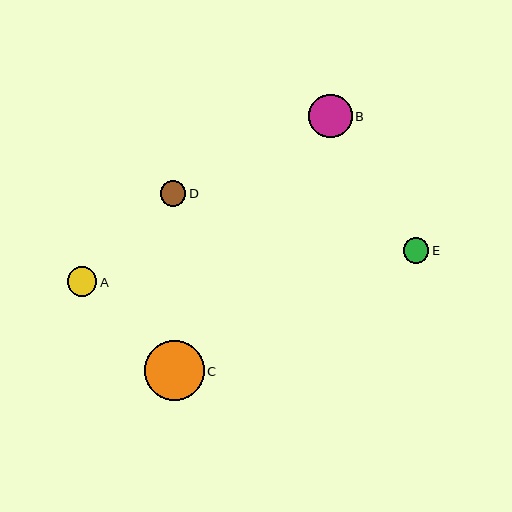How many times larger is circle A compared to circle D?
Circle A is approximately 1.2 times the size of circle D.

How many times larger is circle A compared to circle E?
Circle A is approximately 1.1 times the size of circle E.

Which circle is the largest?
Circle C is the largest with a size of approximately 59 pixels.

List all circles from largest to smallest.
From largest to smallest: C, B, A, E, D.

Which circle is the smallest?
Circle D is the smallest with a size of approximately 25 pixels.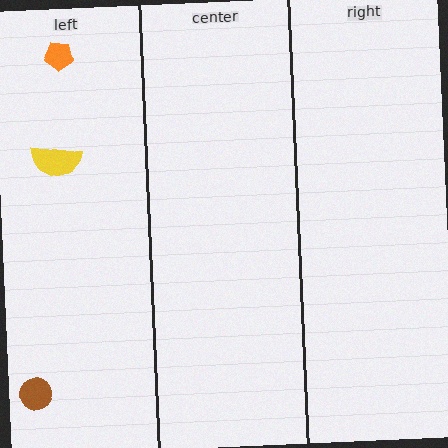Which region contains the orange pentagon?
The left region.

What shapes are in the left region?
The brown circle, the orange pentagon, the yellow semicircle.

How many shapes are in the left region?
3.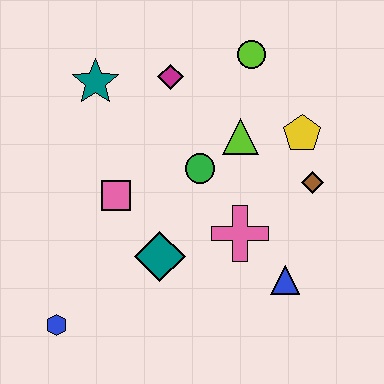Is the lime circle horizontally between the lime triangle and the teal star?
No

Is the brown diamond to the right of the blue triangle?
Yes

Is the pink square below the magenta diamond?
Yes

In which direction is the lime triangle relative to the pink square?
The lime triangle is to the right of the pink square.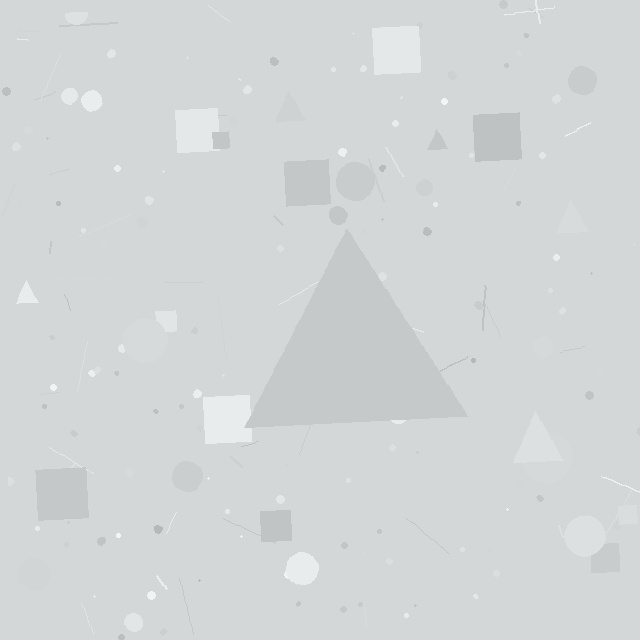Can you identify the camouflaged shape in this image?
The camouflaged shape is a triangle.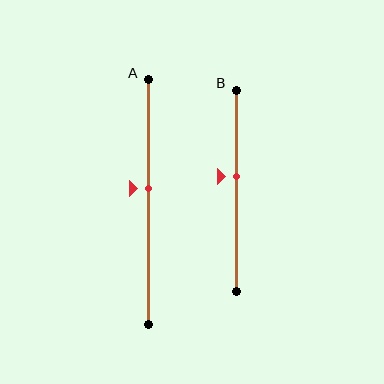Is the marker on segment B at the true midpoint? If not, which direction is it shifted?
No, the marker on segment B is shifted upward by about 7% of the segment length.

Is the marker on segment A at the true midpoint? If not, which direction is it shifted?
No, the marker on segment A is shifted upward by about 5% of the segment length.